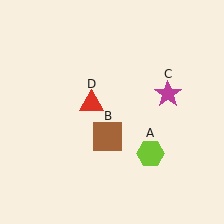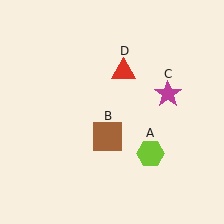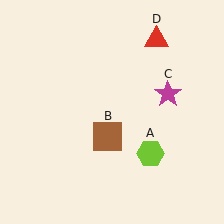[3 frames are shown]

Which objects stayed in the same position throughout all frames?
Lime hexagon (object A) and brown square (object B) and magenta star (object C) remained stationary.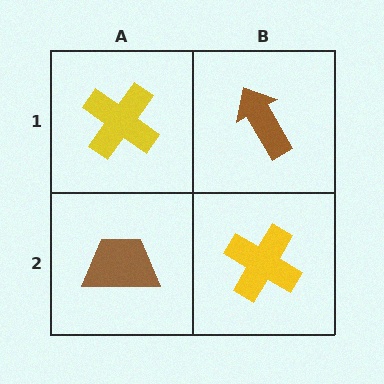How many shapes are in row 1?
2 shapes.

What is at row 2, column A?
A brown trapezoid.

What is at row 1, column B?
A brown arrow.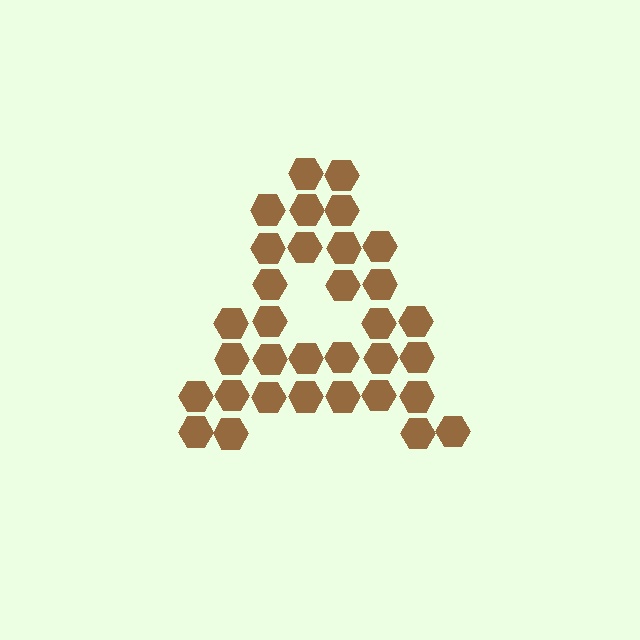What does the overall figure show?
The overall figure shows the letter A.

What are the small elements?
The small elements are hexagons.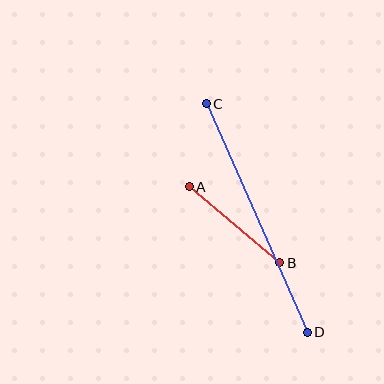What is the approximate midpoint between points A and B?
The midpoint is at approximately (235, 225) pixels.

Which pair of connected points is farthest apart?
Points C and D are farthest apart.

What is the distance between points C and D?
The distance is approximately 250 pixels.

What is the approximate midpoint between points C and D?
The midpoint is at approximately (257, 218) pixels.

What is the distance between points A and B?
The distance is approximately 118 pixels.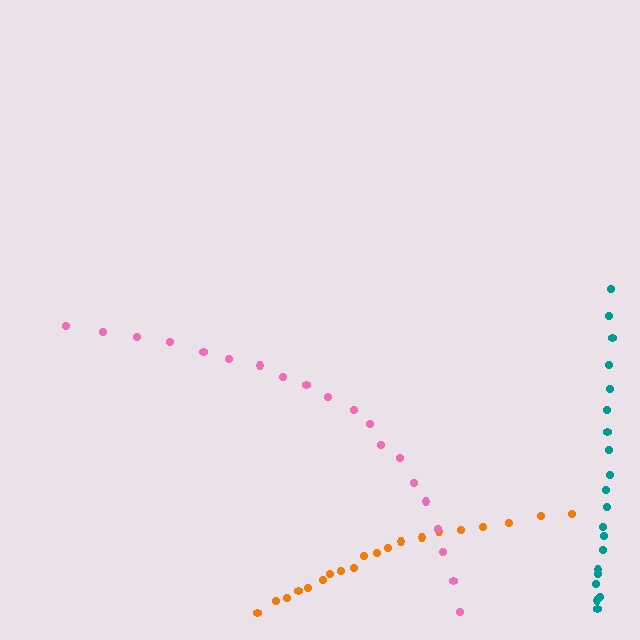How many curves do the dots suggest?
There are 3 distinct paths.